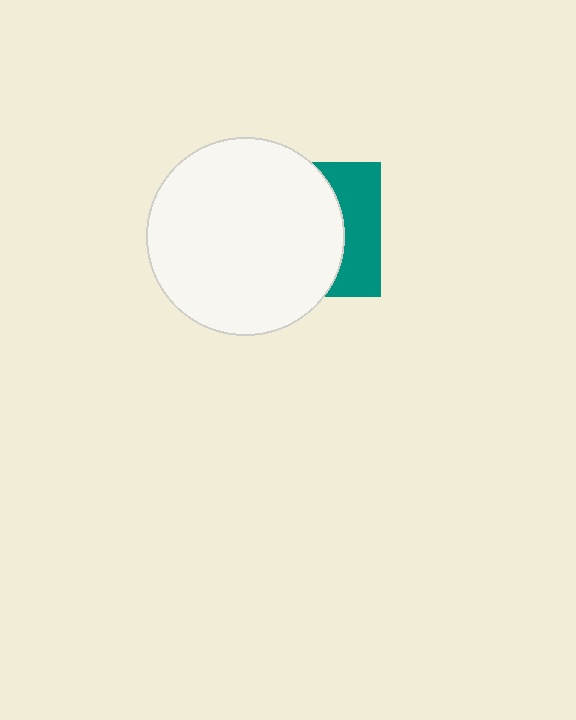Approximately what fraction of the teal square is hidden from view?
Roughly 67% of the teal square is hidden behind the white circle.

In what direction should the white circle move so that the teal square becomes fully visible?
The white circle should move left. That is the shortest direction to clear the overlap and leave the teal square fully visible.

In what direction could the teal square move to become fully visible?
The teal square could move right. That would shift it out from behind the white circle entirely.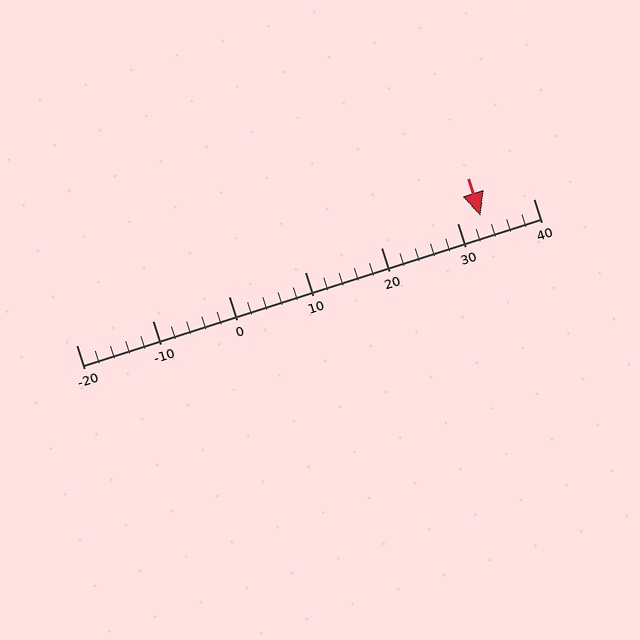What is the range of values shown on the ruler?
The ruler shows values from -20 to 40.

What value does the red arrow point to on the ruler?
The red arrow points to approximately 33.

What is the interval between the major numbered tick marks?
The major tick marks are spaced 10 units apart.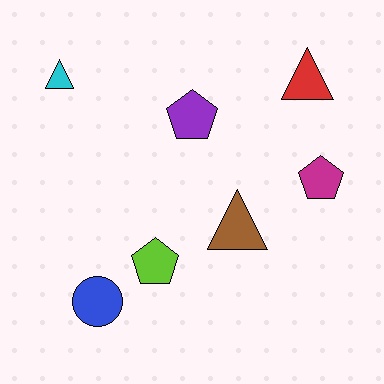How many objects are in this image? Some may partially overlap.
There are 7 objects.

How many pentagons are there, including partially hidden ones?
There are 3 pentagons.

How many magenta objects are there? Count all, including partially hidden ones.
There is 1 magenta object.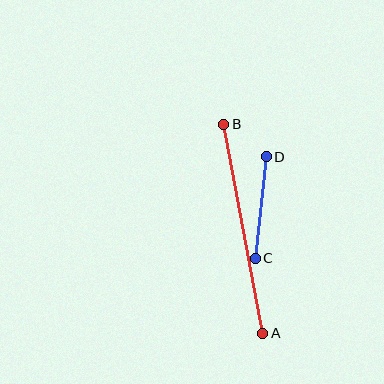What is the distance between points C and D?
The distance is approximately 102 pixels.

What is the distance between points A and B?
The distance is approximately 212 pixels.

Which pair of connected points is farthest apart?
Points A and B are farthest apart.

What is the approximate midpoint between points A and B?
The midpoint is at approximately (243, 229) pixels.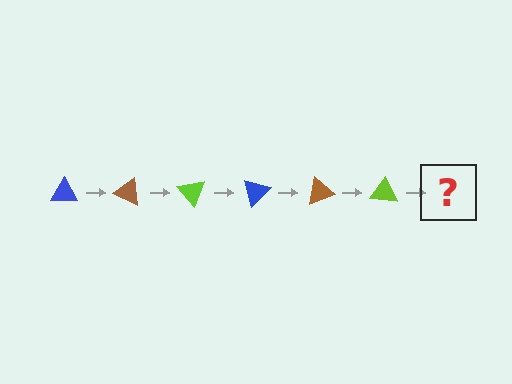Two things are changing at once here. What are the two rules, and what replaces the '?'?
The two rules are that it rotates 25 degrees each step and the color cycles through blue, brown, and lime. The '?' should be a blue triangle, rotated 150 degrees from the start.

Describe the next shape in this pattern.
It should be a blue triangle, rotated 150 degrees from the start.